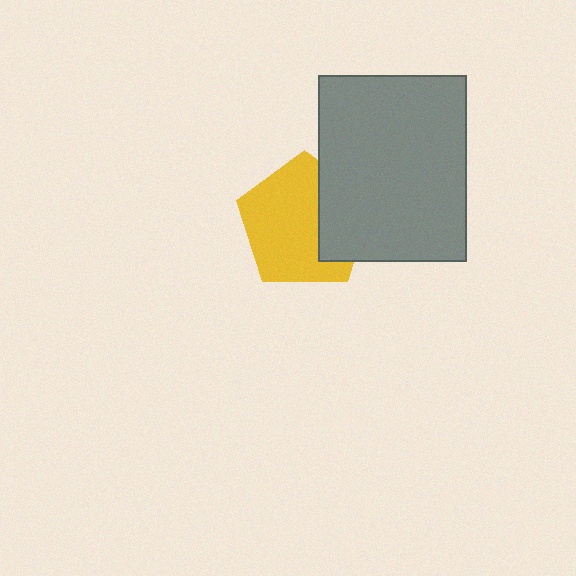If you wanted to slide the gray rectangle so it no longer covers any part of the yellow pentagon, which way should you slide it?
Slide it right — that is the most direct way to separate the two shapes.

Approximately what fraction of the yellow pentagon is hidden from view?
Roughly 32% of the yellow pentagon is hidden behind the gray rectangle.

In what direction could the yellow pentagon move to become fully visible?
The yellow pentagon could move left. That would shift it out from behind the gray rectangle entirely.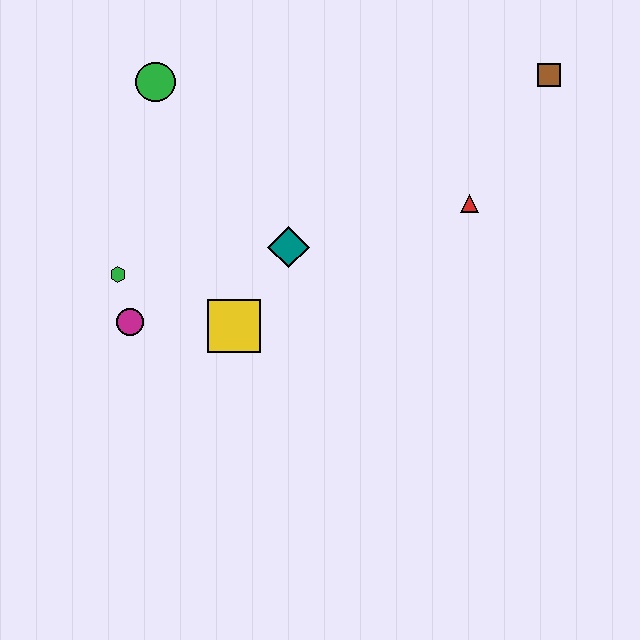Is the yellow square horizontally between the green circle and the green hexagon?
No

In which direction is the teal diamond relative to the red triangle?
The teal diamond is to the left of the red triangle.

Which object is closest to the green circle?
The green hexagon is closest to the green circle.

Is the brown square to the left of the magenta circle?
No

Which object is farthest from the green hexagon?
The brown square is farthest from the green hexagon.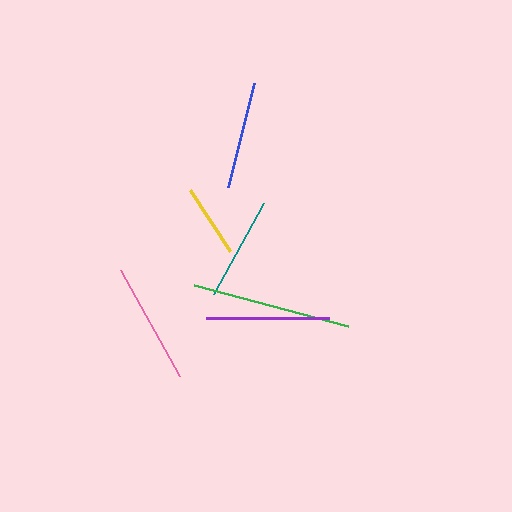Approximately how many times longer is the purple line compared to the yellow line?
The purple line is approximately 1.7 times the length of the yellow line.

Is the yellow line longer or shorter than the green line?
The green line is longer than the yellow line.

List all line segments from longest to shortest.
From longest to shortest: green, purple, pink, blue, teal, yellow.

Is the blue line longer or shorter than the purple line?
The purple line is longer than the blue line.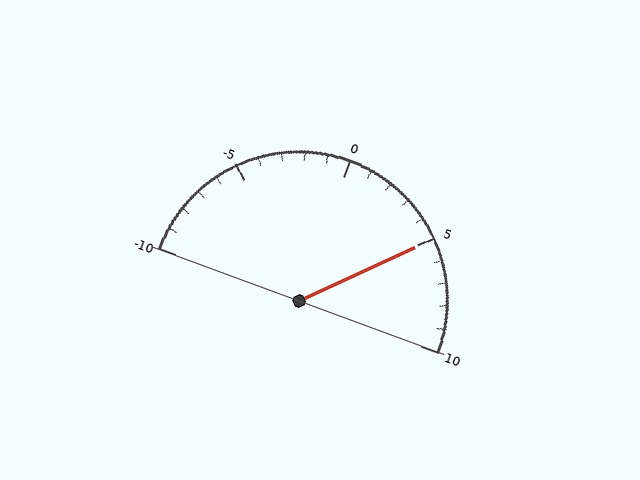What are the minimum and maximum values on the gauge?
The gauge ranges from -10 to 10.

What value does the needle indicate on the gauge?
The needle indicates approximately 5.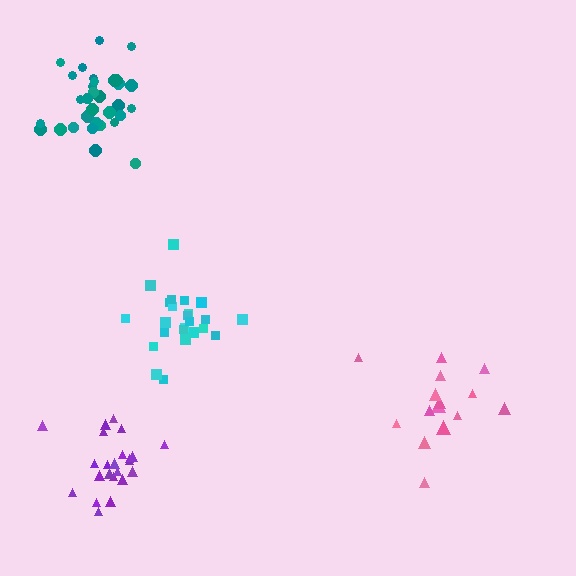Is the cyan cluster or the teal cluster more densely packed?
Teal.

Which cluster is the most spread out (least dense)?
Pink.